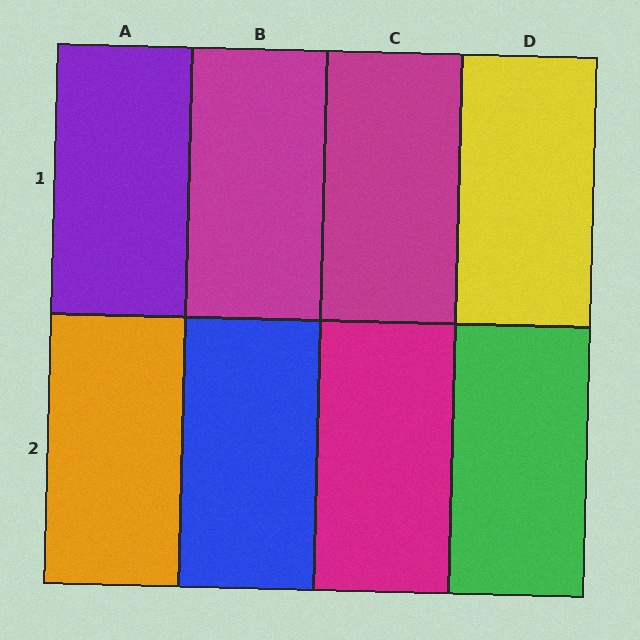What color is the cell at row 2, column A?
Orange.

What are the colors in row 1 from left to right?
Purple, magenta, magenta, yellow.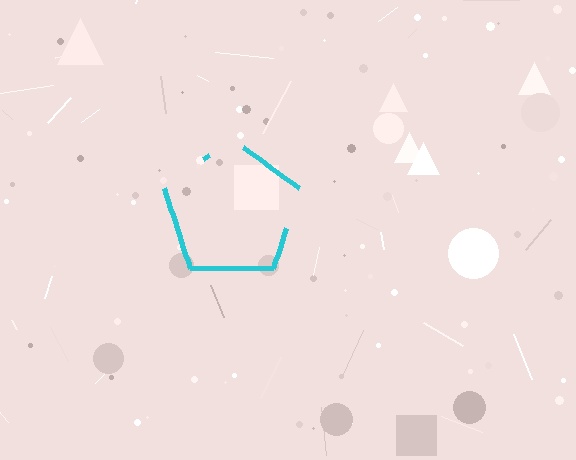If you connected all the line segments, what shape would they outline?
They would outline a pentagon.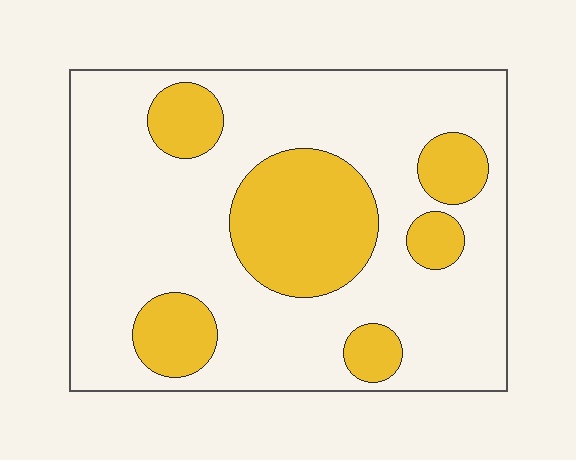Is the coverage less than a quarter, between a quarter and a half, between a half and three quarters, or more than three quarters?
Between a quarter and a half.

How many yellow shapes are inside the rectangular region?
6.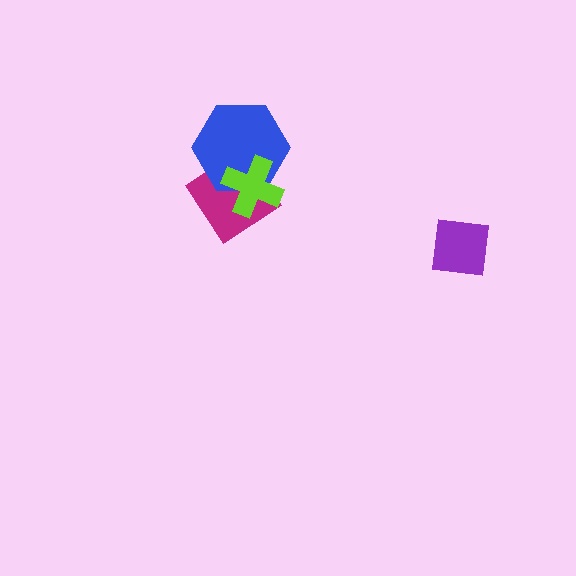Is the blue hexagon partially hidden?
Yes, it is partially covered by another shape.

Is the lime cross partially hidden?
No, no other shape covers it.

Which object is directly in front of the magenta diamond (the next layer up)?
The blue hexagon is directly in front of the magenta diamond.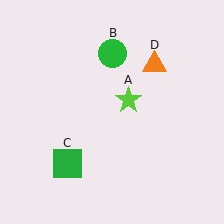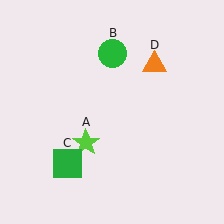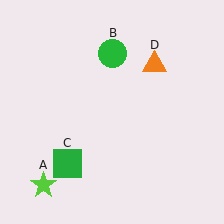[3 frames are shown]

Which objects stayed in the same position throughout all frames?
Green circle (object B) and green square (object C) and orange triangle (object D) remained stationary.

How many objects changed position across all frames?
1 object changed position: lime star (object A).